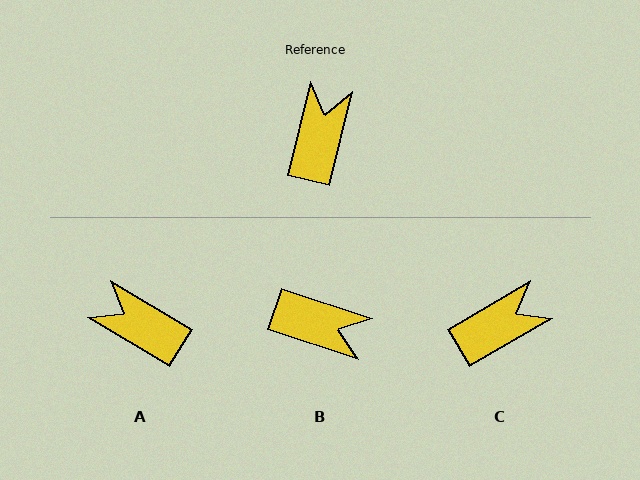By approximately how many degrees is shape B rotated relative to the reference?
Approximately 95 degrees clockwise.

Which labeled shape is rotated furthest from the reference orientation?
B, about 95 degrees away.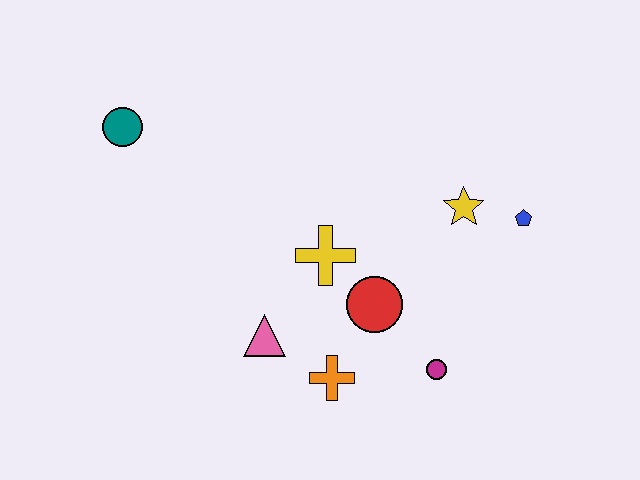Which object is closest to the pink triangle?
The orange cross is closest to the pink triangle.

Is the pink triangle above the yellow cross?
No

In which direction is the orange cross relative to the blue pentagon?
The orange cross is to the left of the blue pentagon.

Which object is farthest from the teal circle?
The blue pentagon is farthest from the teal circle.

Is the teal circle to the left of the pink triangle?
Yes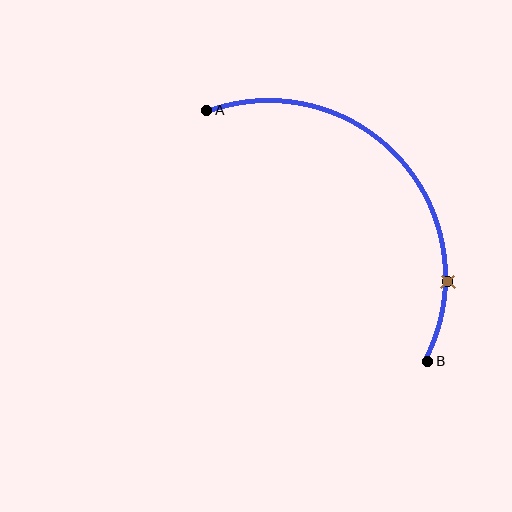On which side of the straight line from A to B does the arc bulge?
The arc bulges above and to the right of the straight line connecting A and B.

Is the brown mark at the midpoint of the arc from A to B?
No. The brown mark lies on the arc but is closer to endpoint B. The arc midpoint would be at the point on the curve equidistant along the arc from both A and B.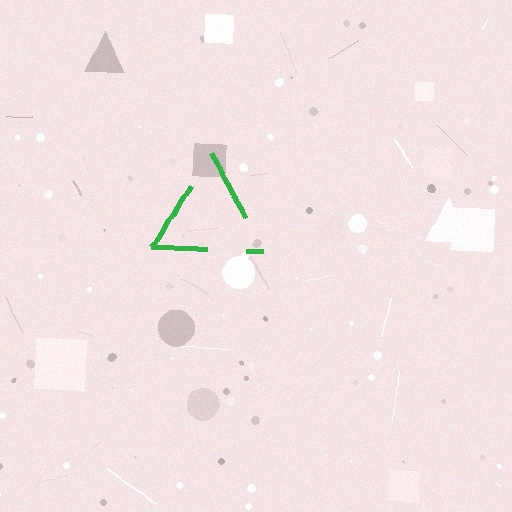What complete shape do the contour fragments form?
The contour fragments form a triangle.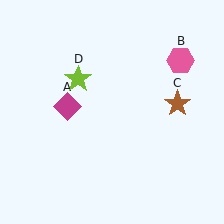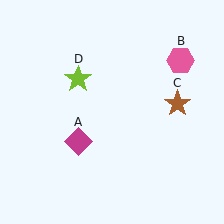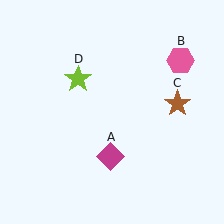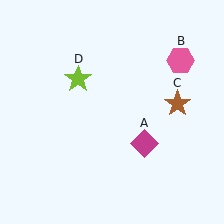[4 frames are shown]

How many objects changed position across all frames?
1 object changed position: magenta diamond (object A).